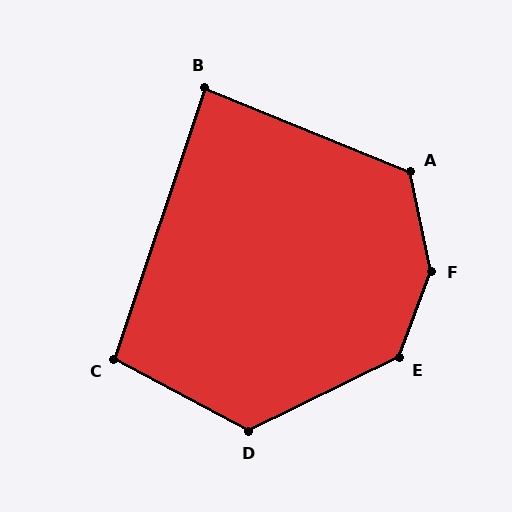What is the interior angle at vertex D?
Approximately 126 degrees (obtuse).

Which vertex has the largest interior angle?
F, at approximately 148 degrees.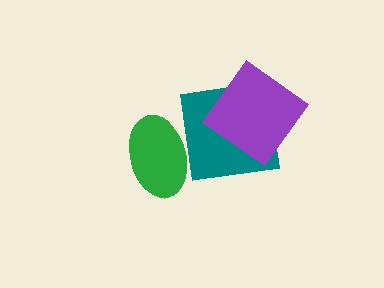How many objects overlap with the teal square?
2 objects overlap with the teal square.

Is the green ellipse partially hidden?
No, no other shape covers it.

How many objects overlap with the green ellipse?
1 object overlaps with the green ellipse.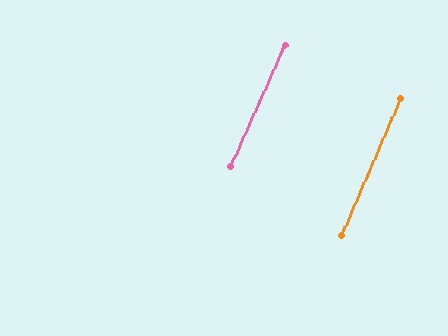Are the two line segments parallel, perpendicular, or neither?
Parallel — their directions differ by only 0.7°.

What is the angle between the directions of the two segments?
Approximately 1 degree.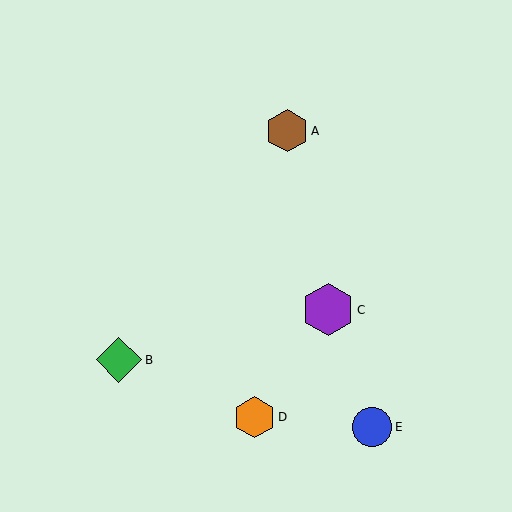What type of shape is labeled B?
Shape B is a green diamond.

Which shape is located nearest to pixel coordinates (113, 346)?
The green diamond (labeled B) at (119, 360) is nearest to that location.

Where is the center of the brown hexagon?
The center of the brown hexagon is at (287, 131).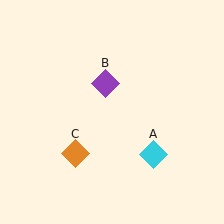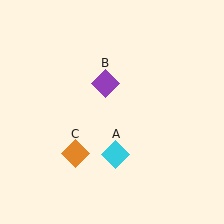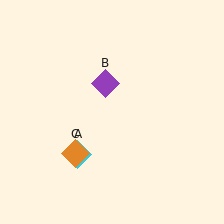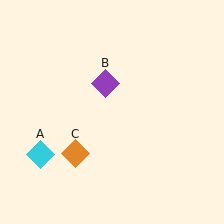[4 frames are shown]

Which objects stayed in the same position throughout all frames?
Purple diamond (object B) and orange diamond (object C) remained stationary.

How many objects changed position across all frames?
1 object changed position: cyan diamond (object A).